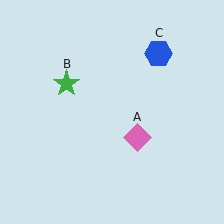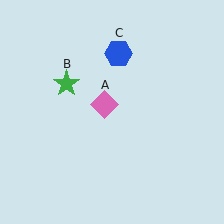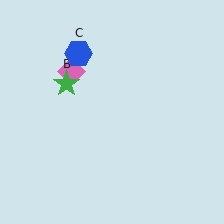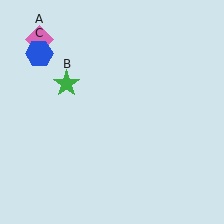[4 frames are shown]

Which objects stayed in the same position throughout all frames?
Green star (object B) remained stationary.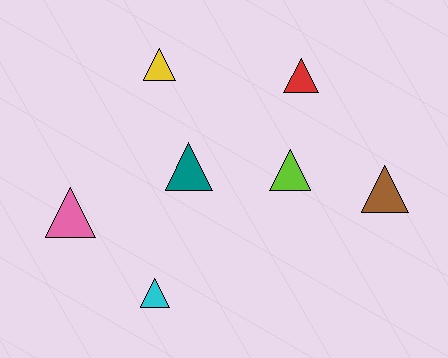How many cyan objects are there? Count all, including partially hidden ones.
There is 1 cyan object.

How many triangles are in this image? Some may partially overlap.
There are 7 triangles.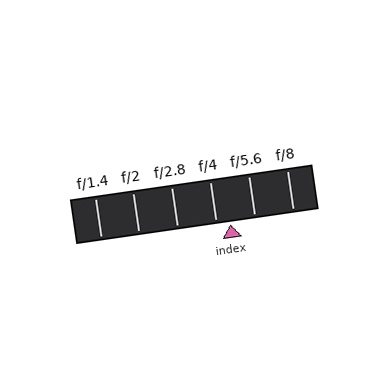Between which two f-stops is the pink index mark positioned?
The index mark is between f/4 and f/5.6.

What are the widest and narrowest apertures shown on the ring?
The widest aperture shown is f/1.4 and the narrowest is f/8.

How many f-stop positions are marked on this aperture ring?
There are 6 f-stop positions marked.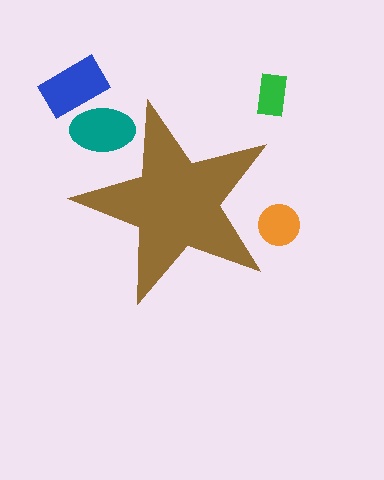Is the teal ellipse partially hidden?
Yes, the teal ellipse is partially hidden behind the brown star.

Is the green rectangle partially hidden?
No, the green rectangle is fully visible.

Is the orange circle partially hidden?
Yes, the orange circle is partially hidden behind the brown star.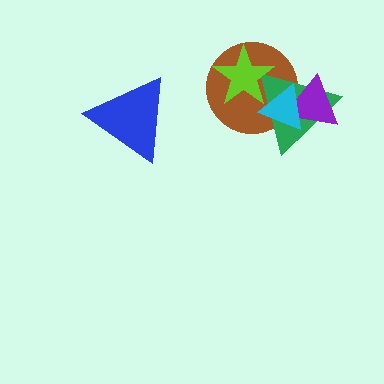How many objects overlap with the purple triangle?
3 objects overlap with the purple triangle.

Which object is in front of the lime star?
The cyan triangle is in front of the lime star.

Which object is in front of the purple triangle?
The cyan triangle is in front of the purple triangle.